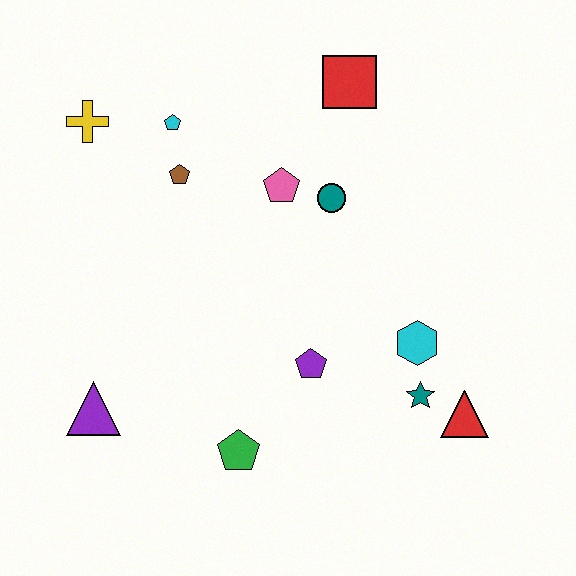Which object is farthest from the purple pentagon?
The yellow cross is farthest from the purple pentagon.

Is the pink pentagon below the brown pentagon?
Yes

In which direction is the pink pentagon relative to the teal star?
The pink pentagon is above the teal star.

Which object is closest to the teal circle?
The pink pentagon is closest to the teal circle.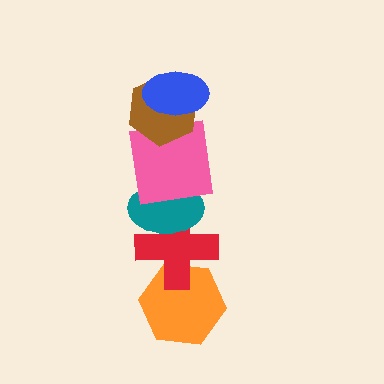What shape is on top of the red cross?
The teal ellipse is on top of the red cross.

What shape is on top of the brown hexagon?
The blue ellipse is on top of the brown hexagon.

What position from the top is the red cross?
The red cross is 5th from the top.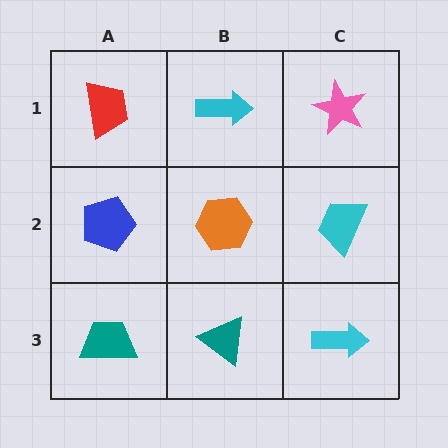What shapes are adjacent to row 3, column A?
A blue pentagon (row 2, column A), a teal triangle (row 3, column B).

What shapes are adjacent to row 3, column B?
An orange hexagon (row 2, column B), a teal trapezoid (row 3, column A), a cyan arrow (row 3, column C).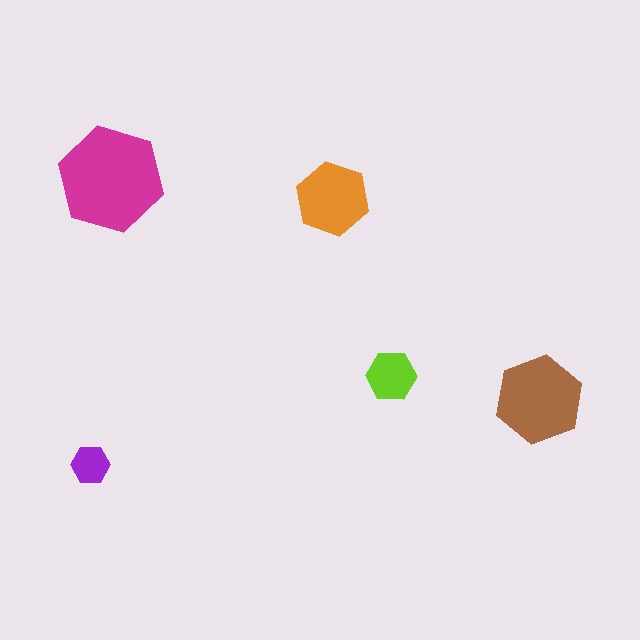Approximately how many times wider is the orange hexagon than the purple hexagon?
About 2 times wider.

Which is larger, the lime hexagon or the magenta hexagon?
The magenta one.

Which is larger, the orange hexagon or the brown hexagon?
The brown one.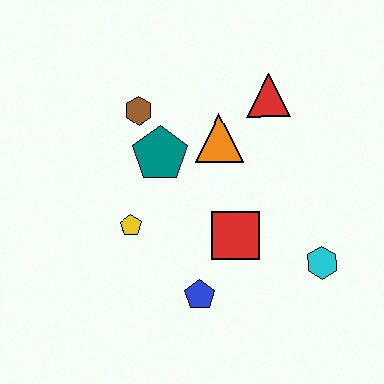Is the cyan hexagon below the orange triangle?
Yes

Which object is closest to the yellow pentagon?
The teal pentagon is closest to the yellow pentagon.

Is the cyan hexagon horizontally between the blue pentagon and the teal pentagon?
No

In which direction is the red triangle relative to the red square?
The red triangle is above the red square.